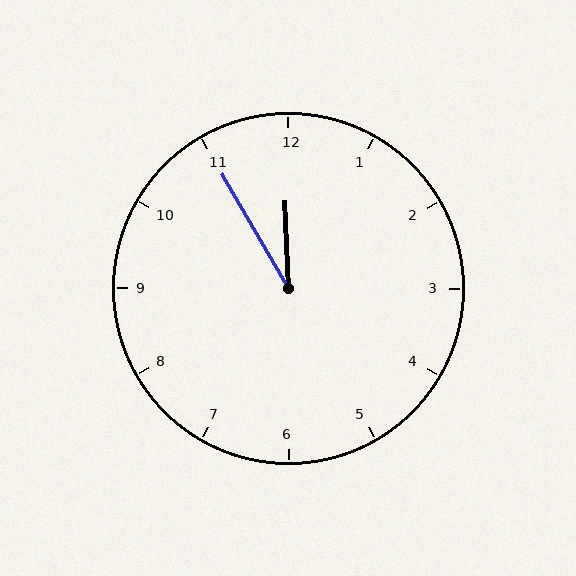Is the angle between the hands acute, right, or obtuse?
It is acute.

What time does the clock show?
11:55.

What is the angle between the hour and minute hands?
Approximately 28 degrees.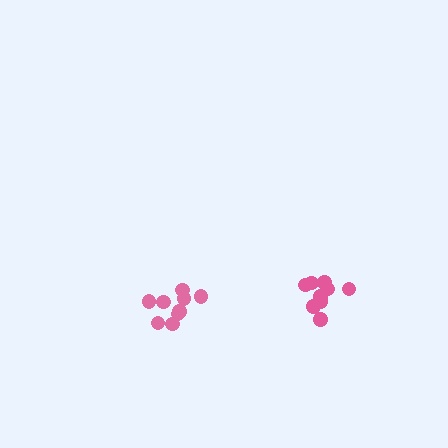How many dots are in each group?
Group 1: 9 dots, Group 2: 9 dots (18 total).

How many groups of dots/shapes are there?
There are 2 groups.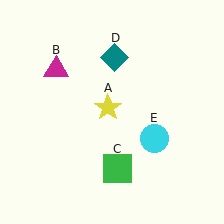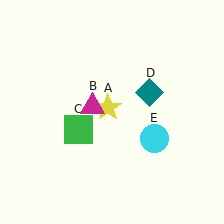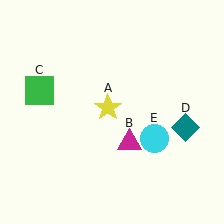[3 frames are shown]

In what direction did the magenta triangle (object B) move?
The magenta triangle (object B) moved down and to the right.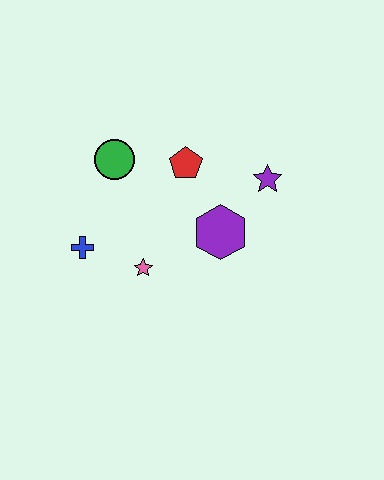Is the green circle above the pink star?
Yes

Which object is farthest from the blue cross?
The purple star is farthest from the blue cross.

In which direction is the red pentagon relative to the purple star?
The red pentagon is to the left of the purple star.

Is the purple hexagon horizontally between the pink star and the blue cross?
No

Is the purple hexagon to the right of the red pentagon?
Yes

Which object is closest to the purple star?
The purple hexagon is closest to the purple star.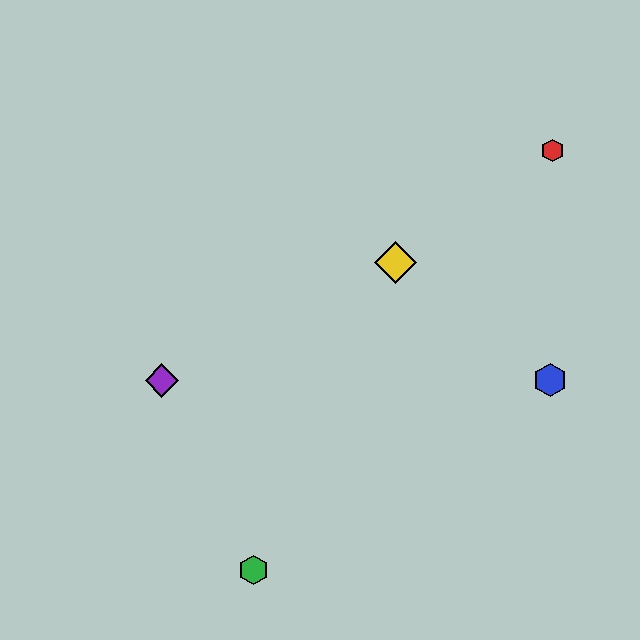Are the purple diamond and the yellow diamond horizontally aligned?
No, the purple diamond is at y≈380 and the yellow diamond is at y≈262.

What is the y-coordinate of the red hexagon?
The red hexagon is at y≈150.